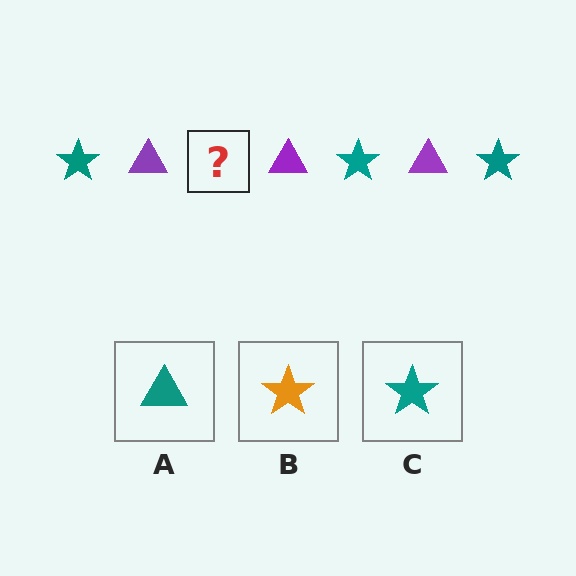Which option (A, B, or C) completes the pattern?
C.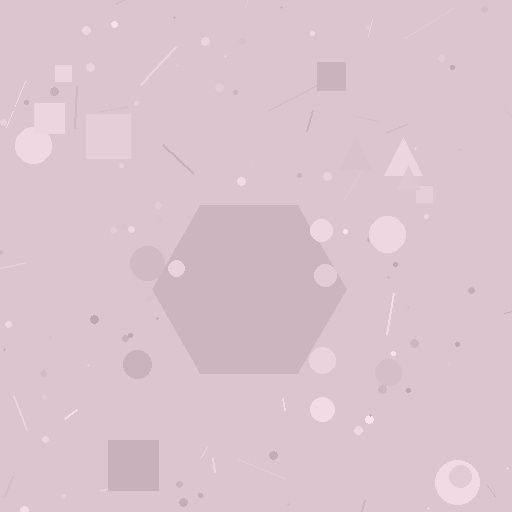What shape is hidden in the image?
A hexagon is hidden in the image.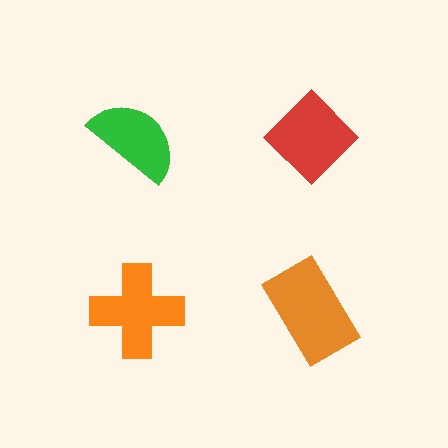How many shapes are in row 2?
2 shapes.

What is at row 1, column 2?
A red diamond.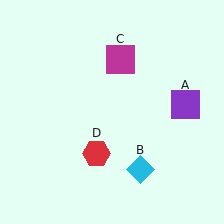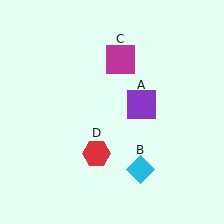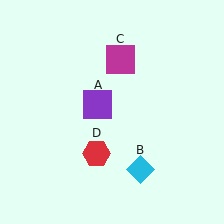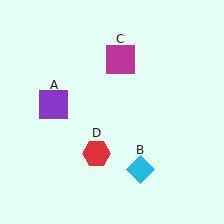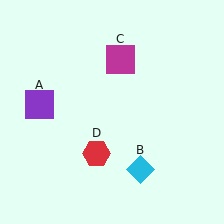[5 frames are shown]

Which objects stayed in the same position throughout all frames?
Cyan diamond (object B) and magenta square (object C) and red hexagon (object D) remained stationary.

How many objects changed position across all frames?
1 object changed position: purple square (object A).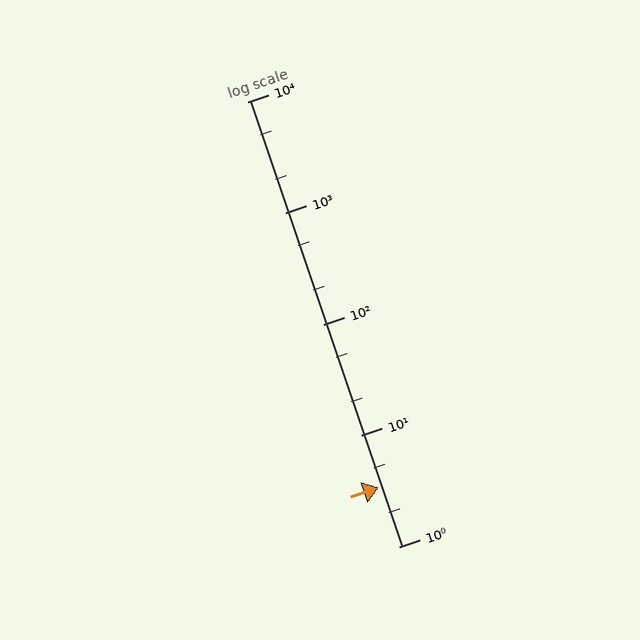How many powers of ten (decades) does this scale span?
The scale spans 4 decades, from 1 to 10000.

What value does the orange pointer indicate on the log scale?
The pointer indicates approximately 3.4.